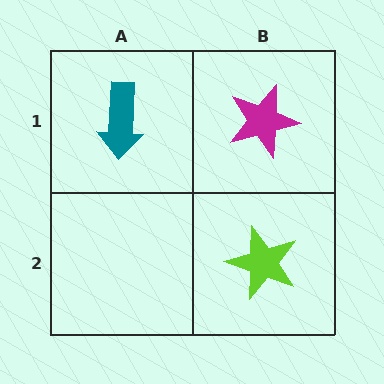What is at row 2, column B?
A lime star.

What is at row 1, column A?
A teal arrow.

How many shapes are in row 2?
1 shape.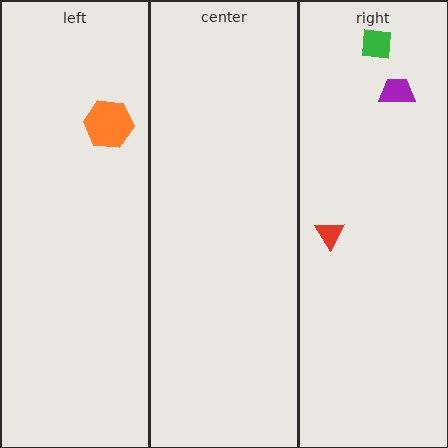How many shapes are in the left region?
1.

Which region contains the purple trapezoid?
The right region.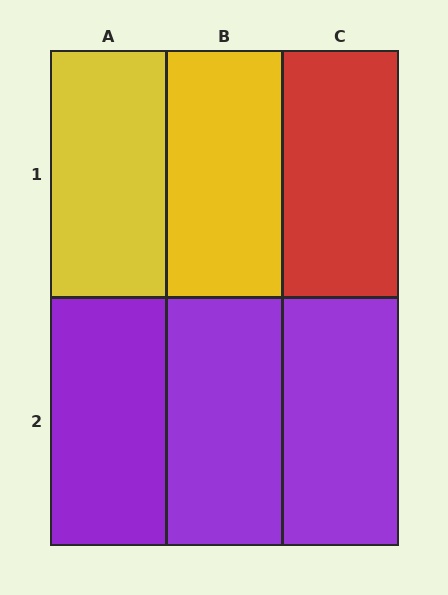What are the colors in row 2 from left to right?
Purple, purple, purple.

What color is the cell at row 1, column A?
Yellow.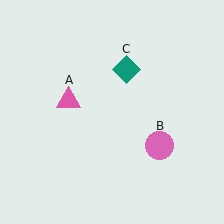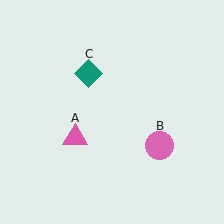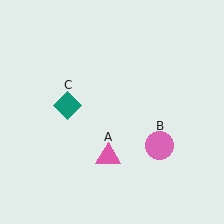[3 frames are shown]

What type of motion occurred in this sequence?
The pink triangle (object A), teal diamond (object C) rotated counterclockwise around the center of the scene.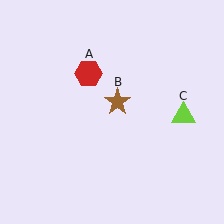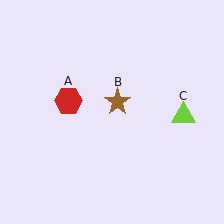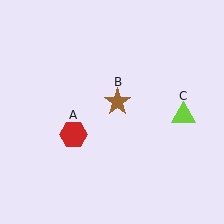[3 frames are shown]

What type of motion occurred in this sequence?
The red hexagon (object A) rotated counterclockwise around the center of the scene.